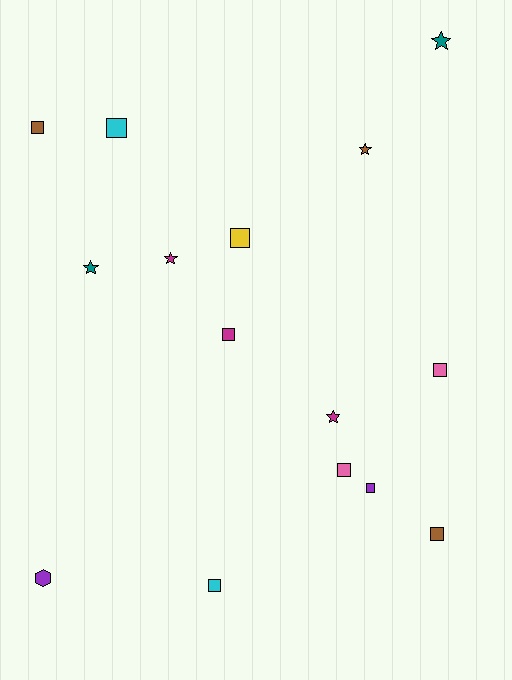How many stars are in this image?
There are 5 stars.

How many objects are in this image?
There are 15 objects.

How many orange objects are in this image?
There are no orange objects.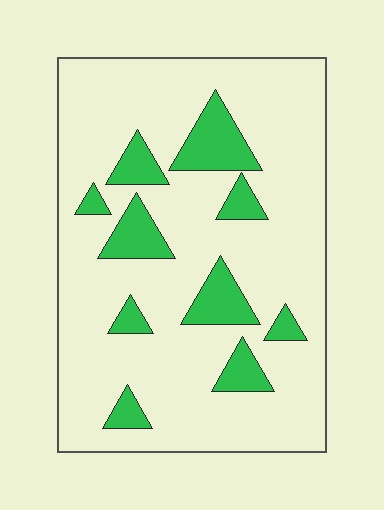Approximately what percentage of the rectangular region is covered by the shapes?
Approximately 15%.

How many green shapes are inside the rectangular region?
10.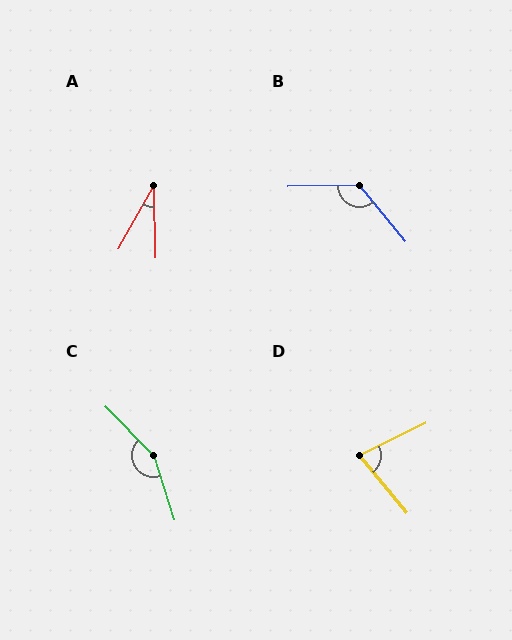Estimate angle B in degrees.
Approximately 128 degrees.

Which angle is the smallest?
A, at approximately 30 degrees.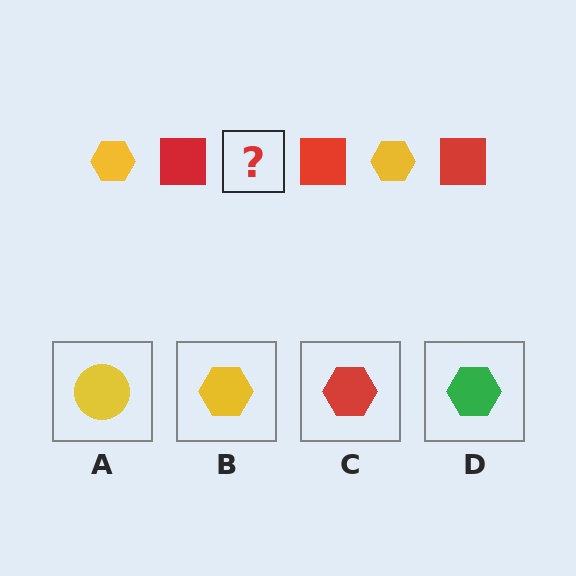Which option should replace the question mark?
Option B.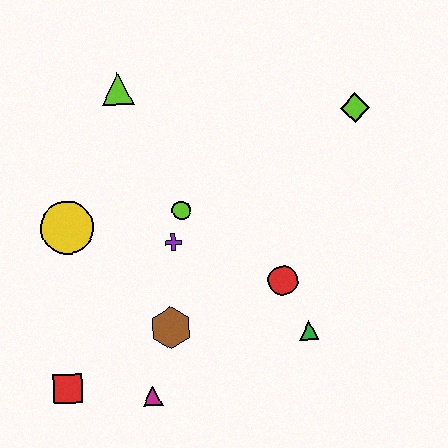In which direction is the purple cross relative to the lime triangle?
The purple cross is below the lime triangle.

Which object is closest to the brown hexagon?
The magenta triangle is closest to the brown hexagon.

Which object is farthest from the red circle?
The lime triangle is farthest from the red circle.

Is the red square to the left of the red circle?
Yes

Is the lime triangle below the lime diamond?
No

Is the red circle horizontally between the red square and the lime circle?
No